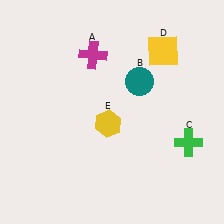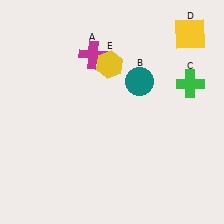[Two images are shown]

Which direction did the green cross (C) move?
The green cross (C) moved up.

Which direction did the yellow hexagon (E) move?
The yellow hexagon (E) moved up.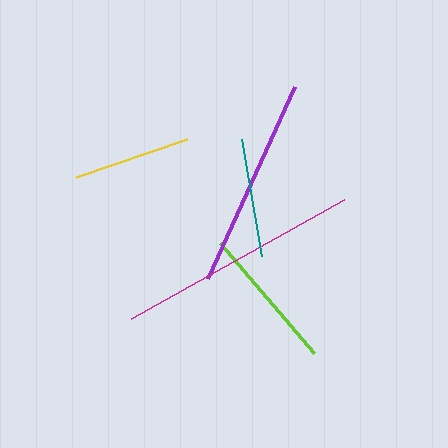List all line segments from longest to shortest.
From longest to shortest: magenta, purple, lime, teal, yellow.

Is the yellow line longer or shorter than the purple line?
The purple line is longer than the yellow line.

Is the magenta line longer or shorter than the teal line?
The magenta line is longer than the teal line.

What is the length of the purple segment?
The purple segment is approximately 211 pixels long.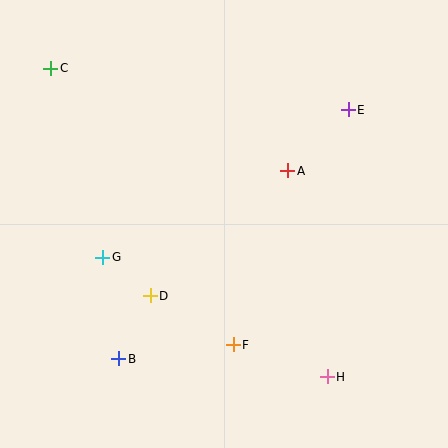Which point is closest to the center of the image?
Point A at (288, 171) is closest to the center.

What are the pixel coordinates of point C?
Point C is at (51, 68).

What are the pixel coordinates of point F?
Point F is at (233, 345).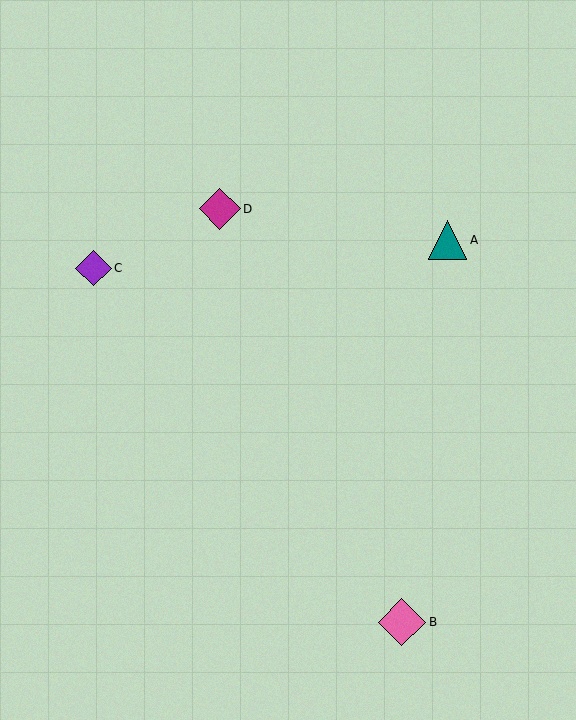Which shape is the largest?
The pink diamond (labeled B) is the largest.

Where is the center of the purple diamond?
The center of the purple diamond is at (93, 268).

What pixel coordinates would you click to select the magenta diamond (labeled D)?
Click at (220, 209) to select the magenta diamond D.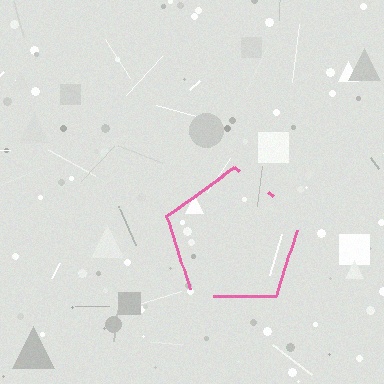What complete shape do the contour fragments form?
The contour fragments form a pentagon.